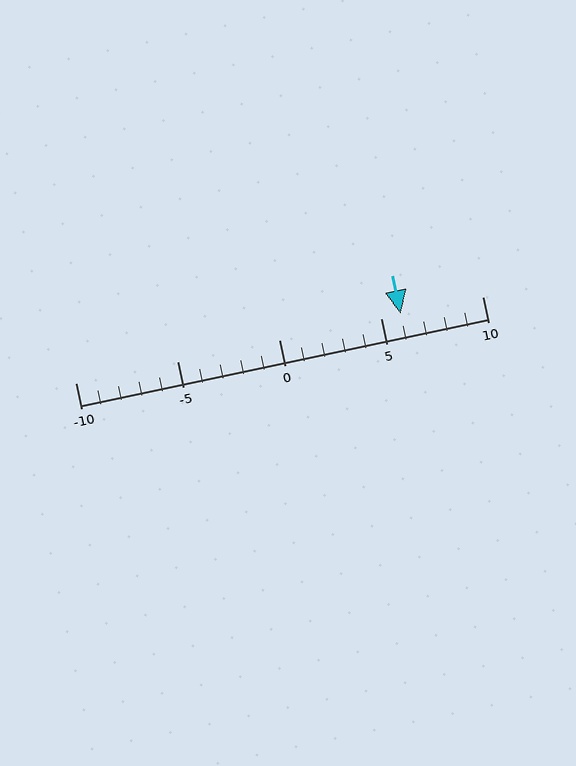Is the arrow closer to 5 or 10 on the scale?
The arrow is closer to 5.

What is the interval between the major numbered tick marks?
The major tick marks are spaced 5 units apart.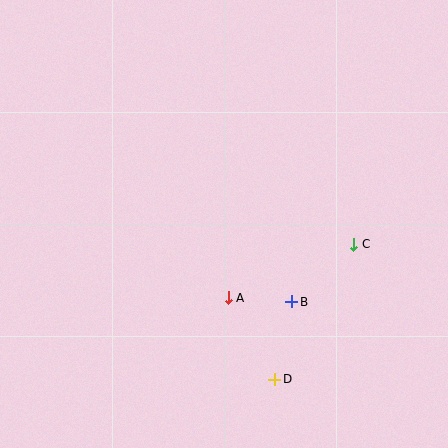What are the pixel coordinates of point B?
Point B is at (292, 302).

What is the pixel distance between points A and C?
The distance between A and C is 137 pixels.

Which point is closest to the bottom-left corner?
Point A is closest to the bottom-left corner.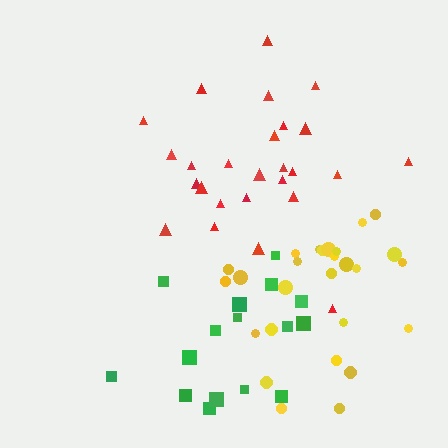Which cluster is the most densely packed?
Yellow.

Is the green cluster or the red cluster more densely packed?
Red.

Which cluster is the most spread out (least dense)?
Green.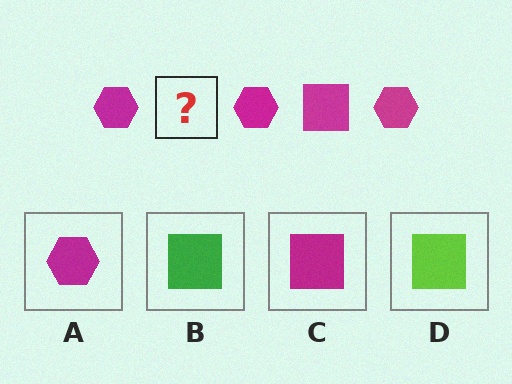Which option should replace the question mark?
Option C.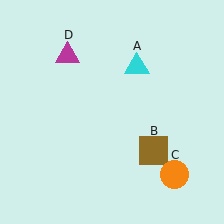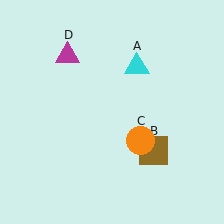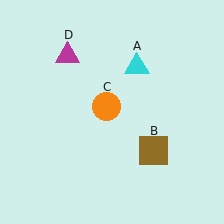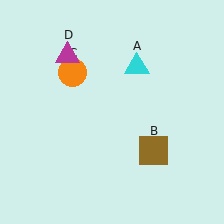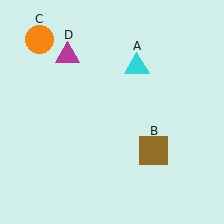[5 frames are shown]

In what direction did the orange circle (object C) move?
The orange circle (object C) moved up and to the left.